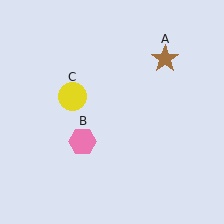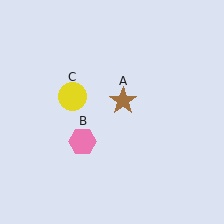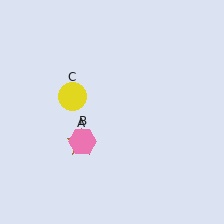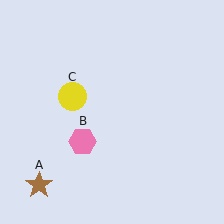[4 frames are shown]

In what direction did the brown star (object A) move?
The brown star (object A) moved down and to the left.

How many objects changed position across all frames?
1 object changed position: brown star (object A).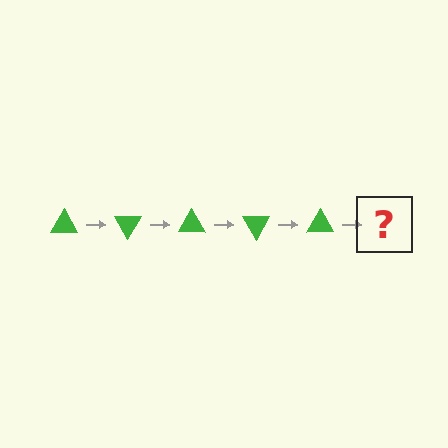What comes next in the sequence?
The next element should be a green triangle rotated 300 degrees.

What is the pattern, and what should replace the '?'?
The pattern is that the triangle rotates 60 degrees each step. The '?' should be a green triangle rotated 300 degrees.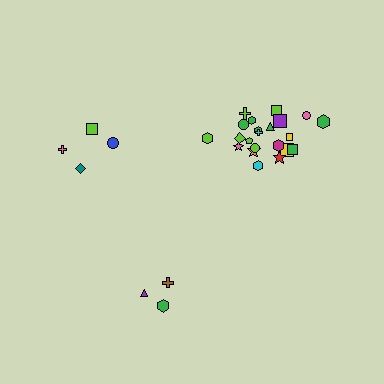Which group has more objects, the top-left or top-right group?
The top-right group.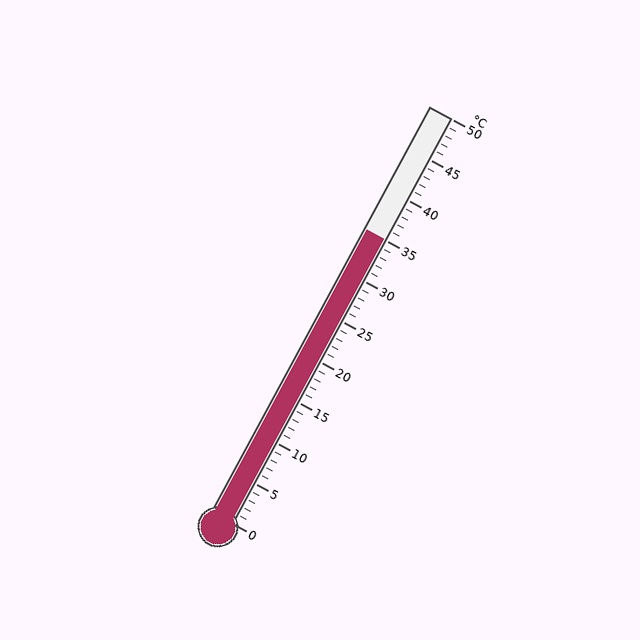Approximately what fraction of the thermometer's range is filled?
The thermometer is filled to approximately 70% of its range.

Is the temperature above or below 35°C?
The temperature is at 35°C.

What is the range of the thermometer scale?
The thermometer scale ranges from 0°C to 50°C.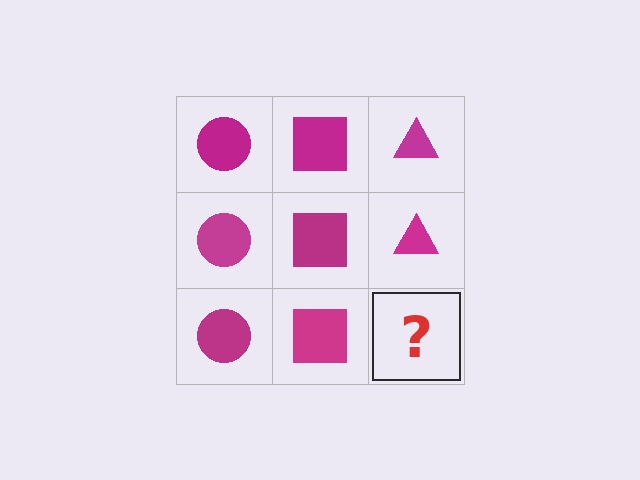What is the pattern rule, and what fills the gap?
The rule is that each column has a consistent shape. The gap should be filled with a magenta triangle.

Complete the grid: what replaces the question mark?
The question mark should be replaced with a magenta triangle.